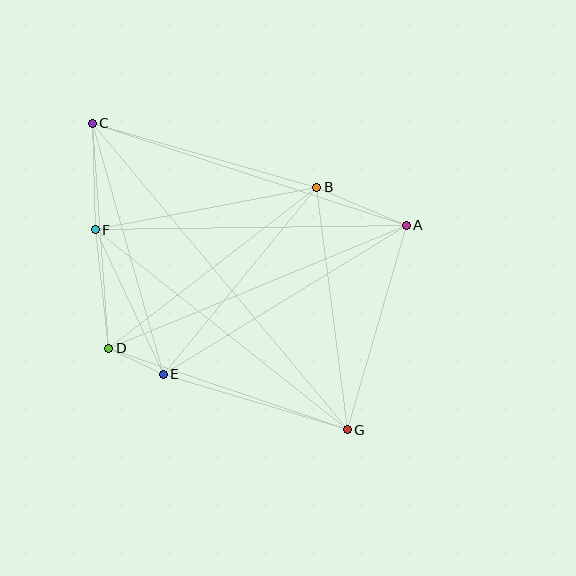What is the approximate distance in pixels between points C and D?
The distance between C and D is approximately 226 pixels.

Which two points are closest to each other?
Points D and E are closest to each other.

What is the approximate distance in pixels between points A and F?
The distance between A and F is approximately 311 pixels.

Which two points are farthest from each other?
Points C and G are farthest from each other.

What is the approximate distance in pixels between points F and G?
The distance between F and G is approximately 322 pixels.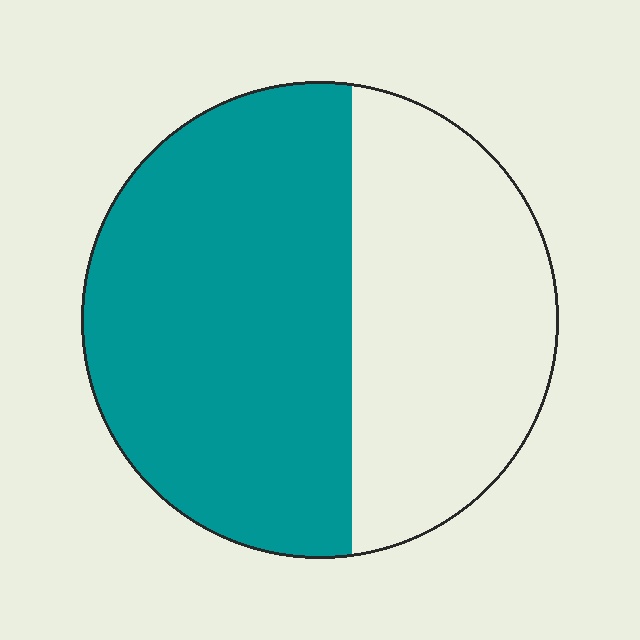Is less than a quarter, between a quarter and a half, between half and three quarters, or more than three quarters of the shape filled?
Between half and three quarters.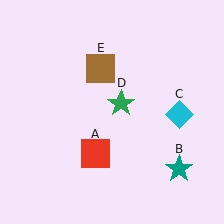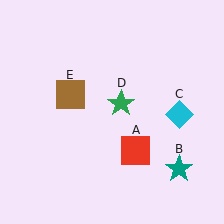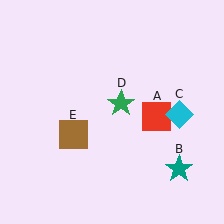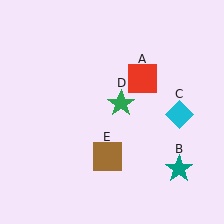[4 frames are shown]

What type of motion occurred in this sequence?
The red square (object A), brown square (object E) rotated counterclockwise around the center of the scene.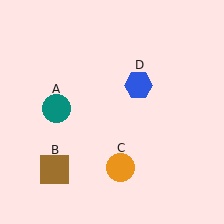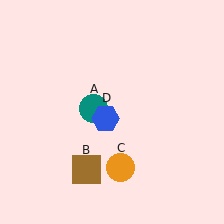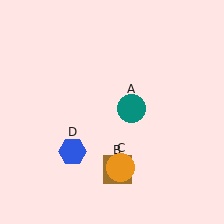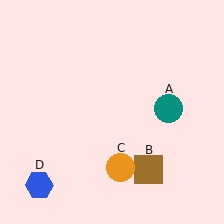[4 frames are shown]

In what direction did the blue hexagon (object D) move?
The blue hexagon (object D) moved down and to the left.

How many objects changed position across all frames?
3 objects changed position: teal circle (object A), brown square (object B), blue hexagon (object D).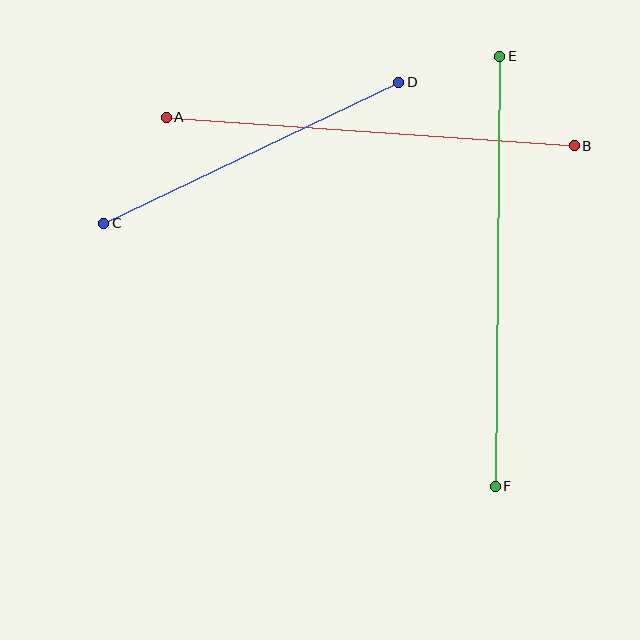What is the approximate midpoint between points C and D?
The midpoint is at approximately (251, 153) pixels.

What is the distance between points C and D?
The distance is approximately 327 pixels.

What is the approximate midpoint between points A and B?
The midpoint is at approximately (370, 131) pixels.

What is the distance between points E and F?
The distance is approximately 430 pixels.